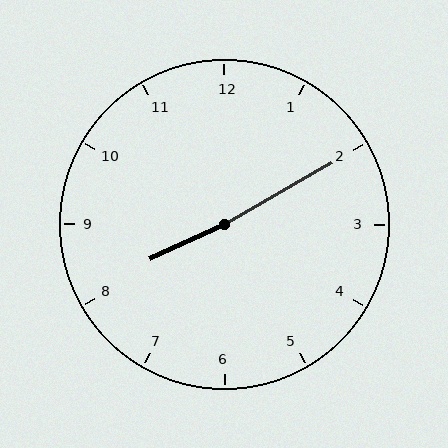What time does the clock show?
8:10.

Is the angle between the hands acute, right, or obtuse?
It is obtuse.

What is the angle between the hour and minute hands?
Approximately 175 degrees.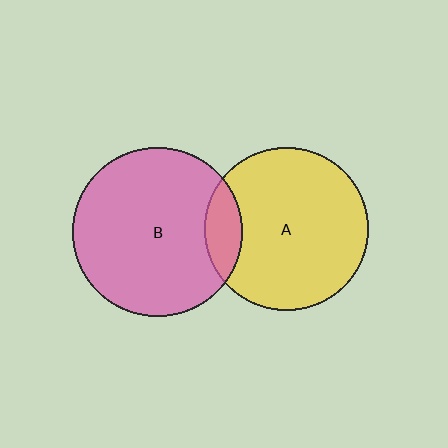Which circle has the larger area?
Circle B (pink).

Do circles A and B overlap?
Yes.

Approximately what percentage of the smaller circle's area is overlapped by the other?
Approximately 15%.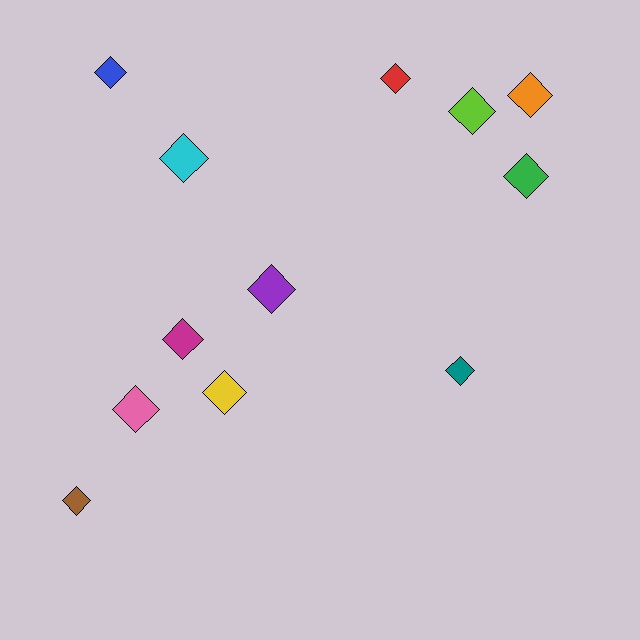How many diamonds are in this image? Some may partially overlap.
There are 12 diamonds.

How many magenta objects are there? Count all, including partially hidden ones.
There is 1 magenta object.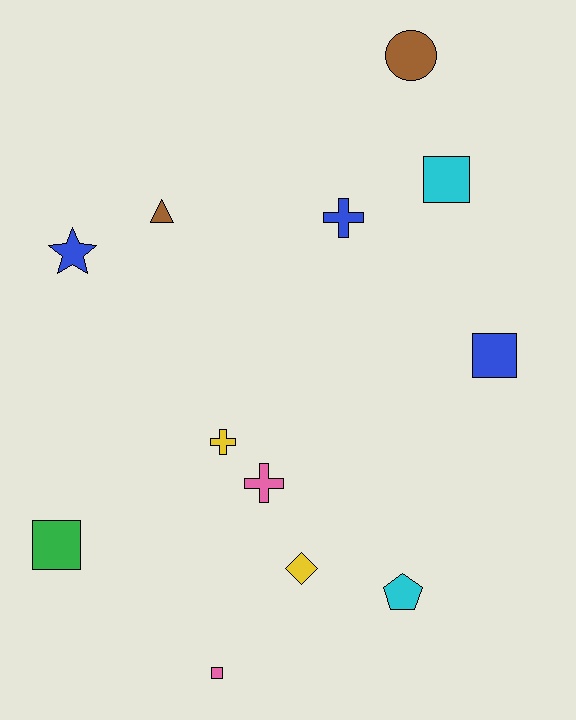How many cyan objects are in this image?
There are 2 cyan objects.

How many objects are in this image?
There are 12 objects.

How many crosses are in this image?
There are 3 crosses.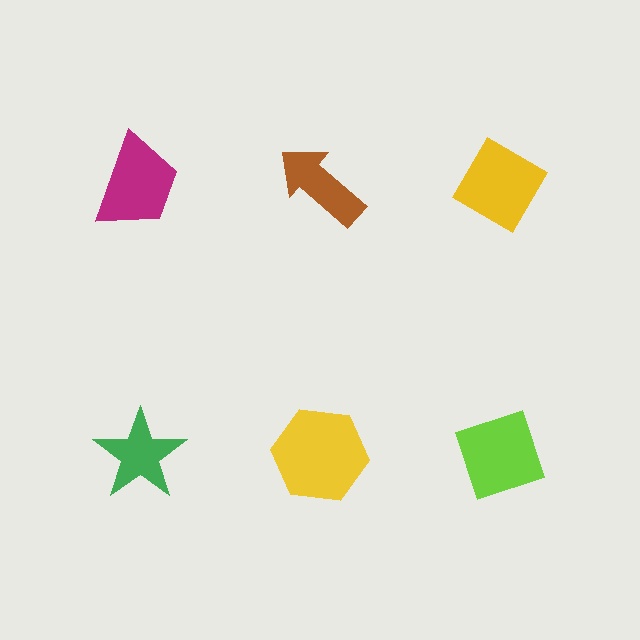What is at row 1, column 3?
A yellow diamond.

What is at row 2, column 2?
A yellow hexagon.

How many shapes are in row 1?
3 shapes.